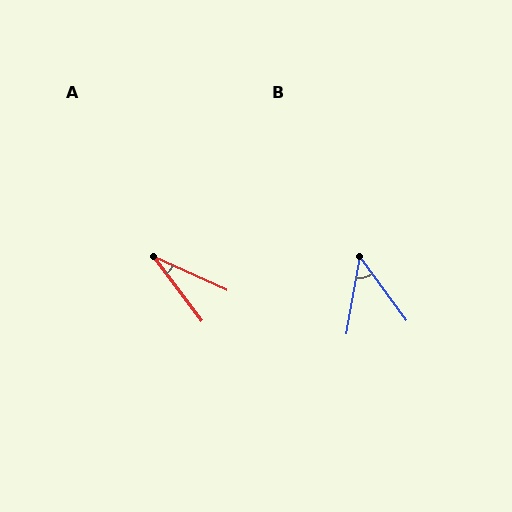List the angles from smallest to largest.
A (28°), B (46°).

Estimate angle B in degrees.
Approximately 46 degrees.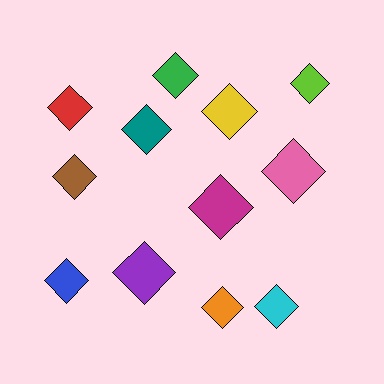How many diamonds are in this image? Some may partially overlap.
There are 12 diamonds.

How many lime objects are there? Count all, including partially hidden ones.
There is 1 lime object.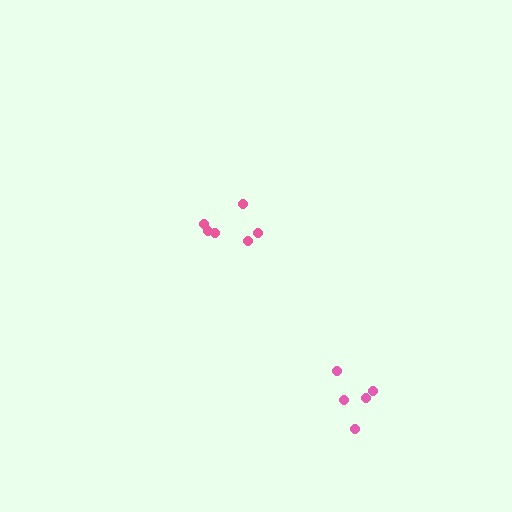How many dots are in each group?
Group 1: 6 dots, Group 2: 5 dots (11 total).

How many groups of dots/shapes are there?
There are 2 groups.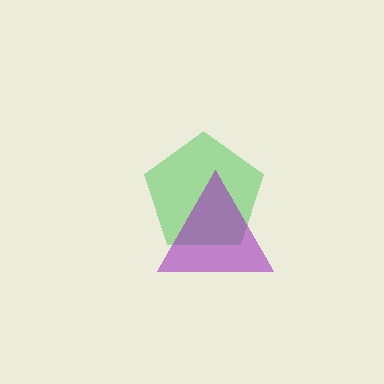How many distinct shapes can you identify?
There are 2 distinct shapes: a green pentagon, a purple triangle.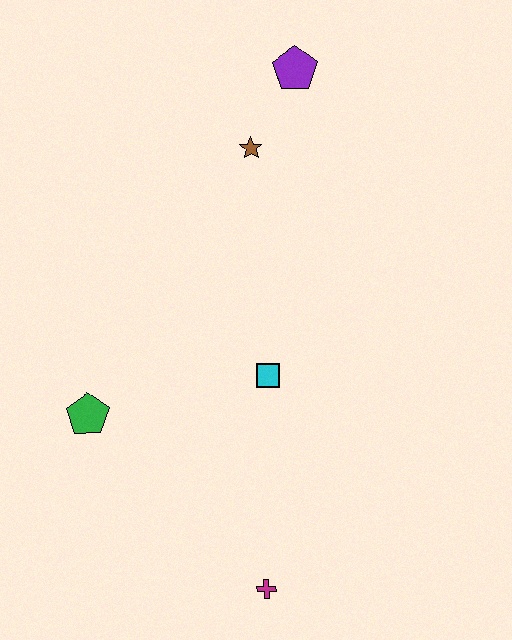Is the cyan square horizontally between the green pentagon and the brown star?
No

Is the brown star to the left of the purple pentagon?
Yes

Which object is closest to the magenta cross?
The cyan square is closest to the magenta cross.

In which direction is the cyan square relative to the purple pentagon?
The cyan square is below the purple pentagon.